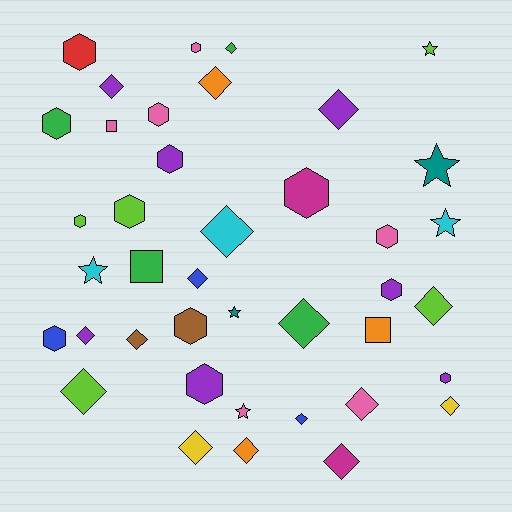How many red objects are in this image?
There is 1 red object.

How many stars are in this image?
There are 6 stars.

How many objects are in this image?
There are 40 objects.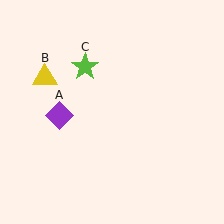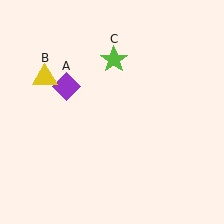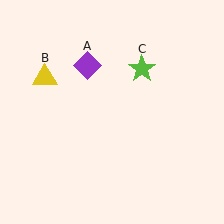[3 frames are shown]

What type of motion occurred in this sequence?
The purple diamond (object A), lime star (object C) rotated clockwise around the center of the scene.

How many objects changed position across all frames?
2 objects changed position: purple diamond (object A), lime star (object C).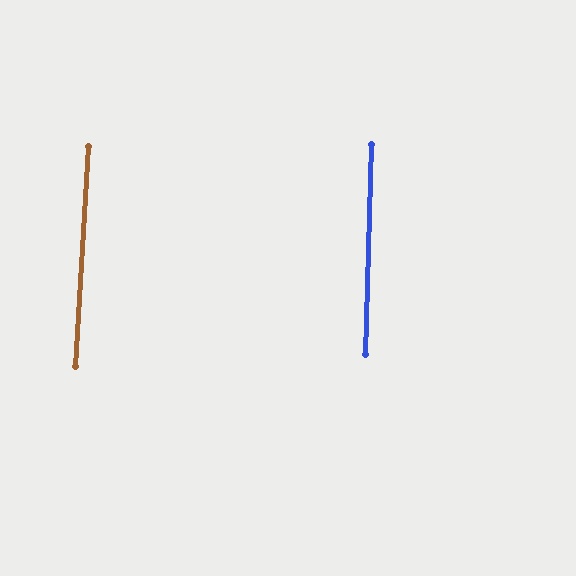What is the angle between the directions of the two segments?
Approximately 2 degrees.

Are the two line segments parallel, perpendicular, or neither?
Parallel — their directions differ by only 1.7°.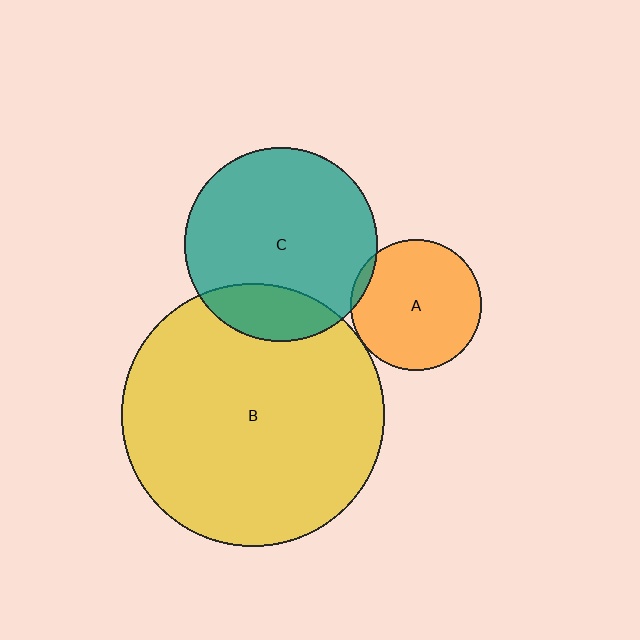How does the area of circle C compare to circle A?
Approximately 2.2 times.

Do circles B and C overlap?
Yes.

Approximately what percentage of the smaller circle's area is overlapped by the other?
Approximately 20%.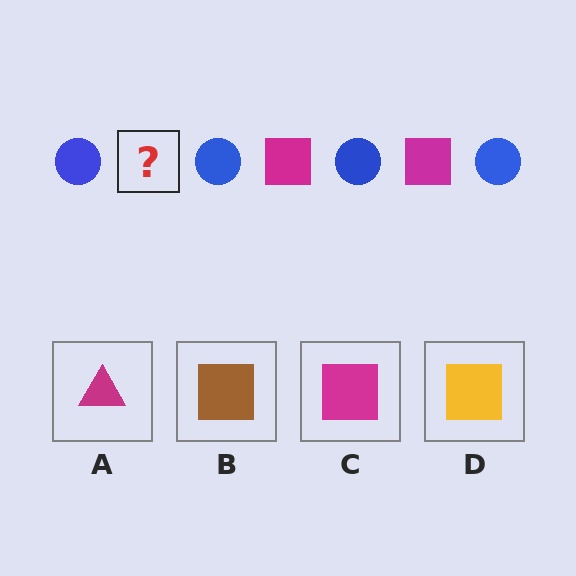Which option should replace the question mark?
Option C.